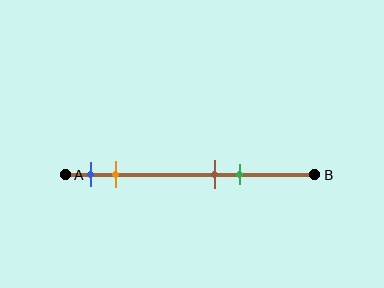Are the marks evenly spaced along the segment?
No, the marks are not evenly spaced.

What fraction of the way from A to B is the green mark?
The green mark is approximately 70% (0.7) of the way from A to B.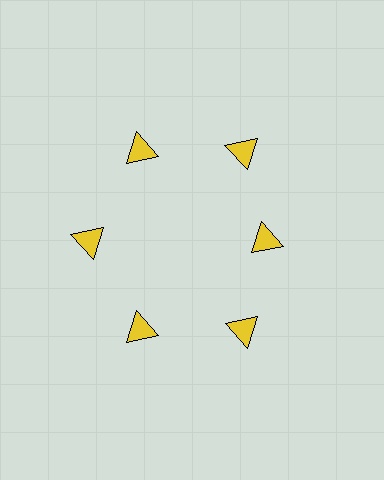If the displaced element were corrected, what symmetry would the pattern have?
It would have 6-fold rotational symmetry — the pattern would map onto itself every 60 degrees.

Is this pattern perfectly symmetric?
No. The 6 yellow triangles are arranged in a ring, but one element near the 3 o'clock position is pulled inward toward the center, breaking the 6-fold rotational symmetry.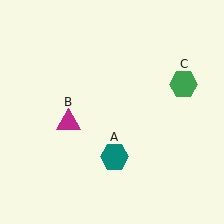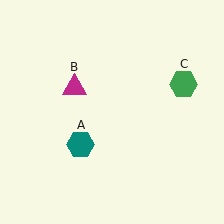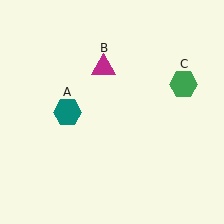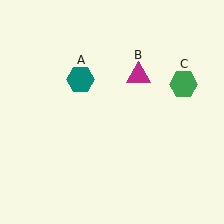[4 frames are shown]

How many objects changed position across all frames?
2 objects changed position: teal hexagon (object A), magenta triangle (object B).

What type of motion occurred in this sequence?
The teal hexagon (object A), magenta triangle (object B) rotated clockwise around the center of the scene.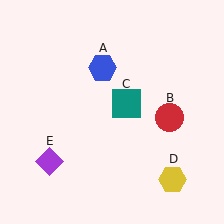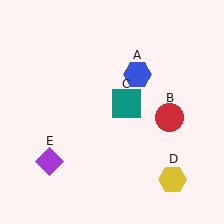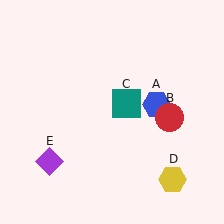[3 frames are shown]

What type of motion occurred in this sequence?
The blue hexagon (object A) rotated clockwise around the center of the scene.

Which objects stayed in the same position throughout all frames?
Red circle (object B) and teal square (object C) and yellow hexagon (object D) and purple diamond (object E) remained stationary.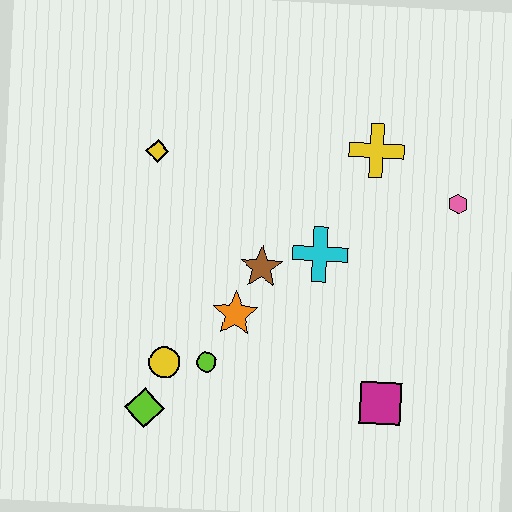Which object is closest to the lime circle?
The yellow circle is closest to the lime circle.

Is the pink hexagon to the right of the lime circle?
Yes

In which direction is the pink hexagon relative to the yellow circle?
The pink hexagon is to the right of the yellow circle.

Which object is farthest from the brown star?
The pink hexagon is farthest from the brown star.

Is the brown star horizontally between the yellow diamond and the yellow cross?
Yes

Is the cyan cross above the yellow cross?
No